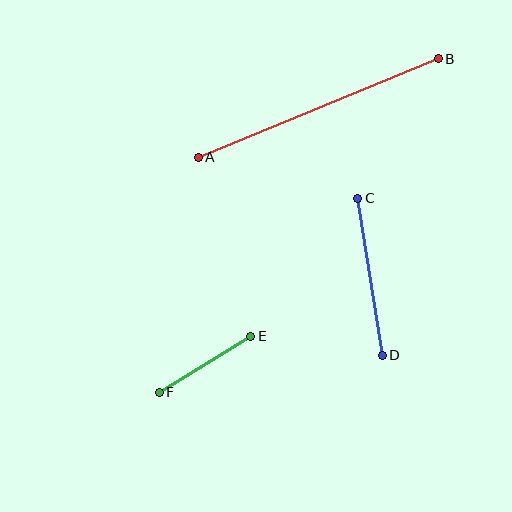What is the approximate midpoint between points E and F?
The midpoint is at approximately (205, 364) pixels.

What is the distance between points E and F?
The distance is approximately 107 pixels.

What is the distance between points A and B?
The distance is approximately 259 pixels.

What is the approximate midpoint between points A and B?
The midpoint is at approximately (318, 108) pixels.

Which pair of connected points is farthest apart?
Points A and B are farthest apart.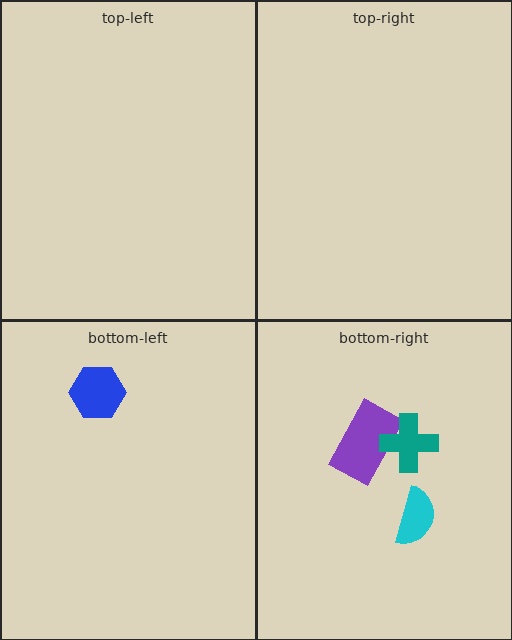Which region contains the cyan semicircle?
The bottom-right region.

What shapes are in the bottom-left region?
The blue hexagon.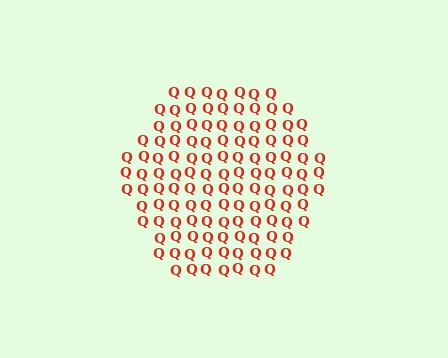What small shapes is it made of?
It is made of small letter Q's.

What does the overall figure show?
The overall figure shows a hexagon.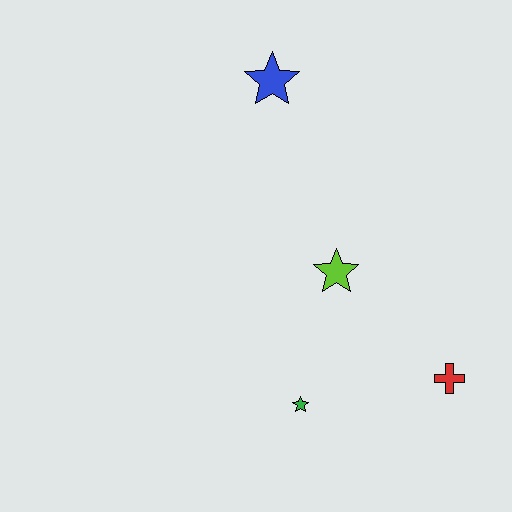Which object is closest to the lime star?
The green star is closest to the lime star.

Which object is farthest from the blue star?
The red cross is farthest from the blue star.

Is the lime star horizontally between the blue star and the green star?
No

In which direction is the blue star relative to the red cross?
The blue star is above the red cross.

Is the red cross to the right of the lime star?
Yes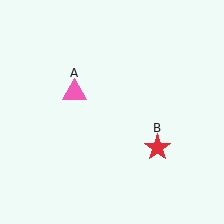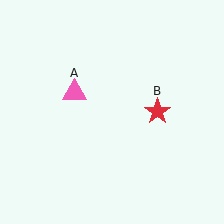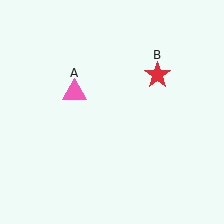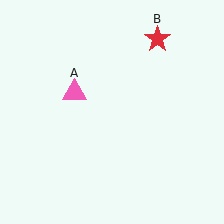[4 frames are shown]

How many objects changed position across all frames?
1 object changed position: red star (object B).